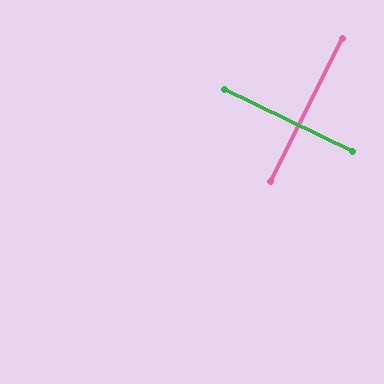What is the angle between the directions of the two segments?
Approximately 89 degrees.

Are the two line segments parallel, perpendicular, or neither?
Perpendicular — they meet at approximately 89°.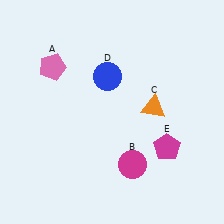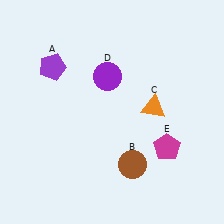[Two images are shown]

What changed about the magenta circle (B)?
In Image 1, B is magenta. In Image 2, it changed to brown.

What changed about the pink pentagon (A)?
In Image 1, A is pink. In Image 2, it changed to purple.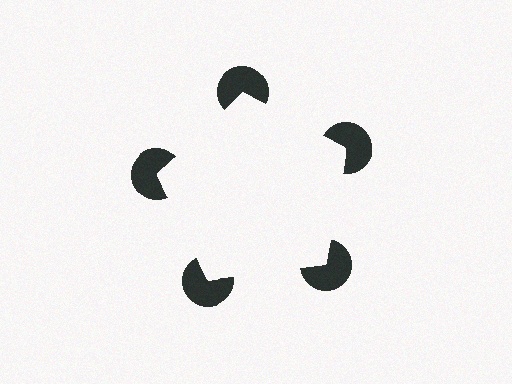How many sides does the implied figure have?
5 sides.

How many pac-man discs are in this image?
There are 5 — one at each vertex of the illusory pentagon.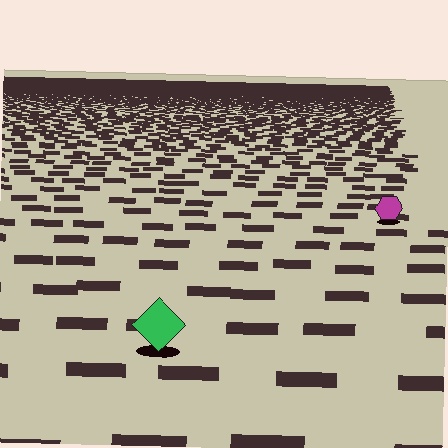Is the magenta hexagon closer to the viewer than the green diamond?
No. The green diamond is closer — you can tell from the texture gradient: the ground texture is coarser near it.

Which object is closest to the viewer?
The green diamond is closest. The texture marks near it are larger and more spread out.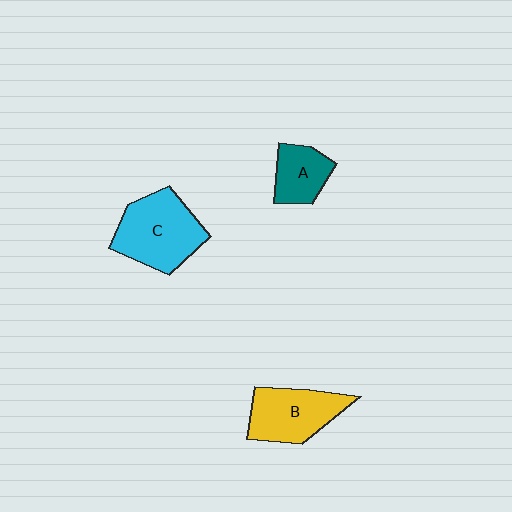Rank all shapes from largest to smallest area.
From largest to smallest: C (cyan), B (yellow), A (teal).